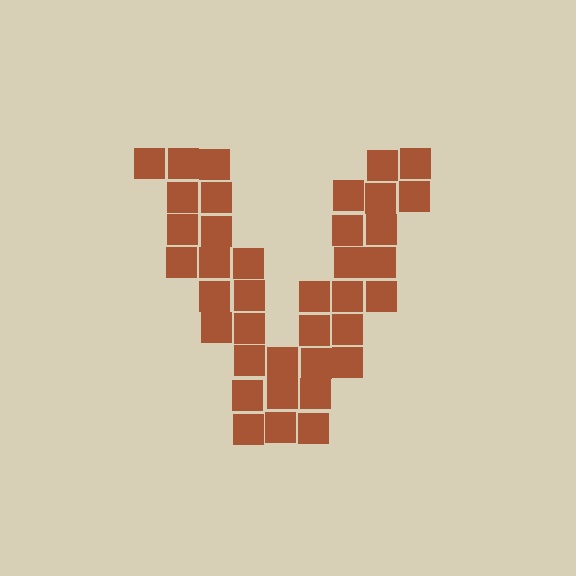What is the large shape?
The large shape is the letter V.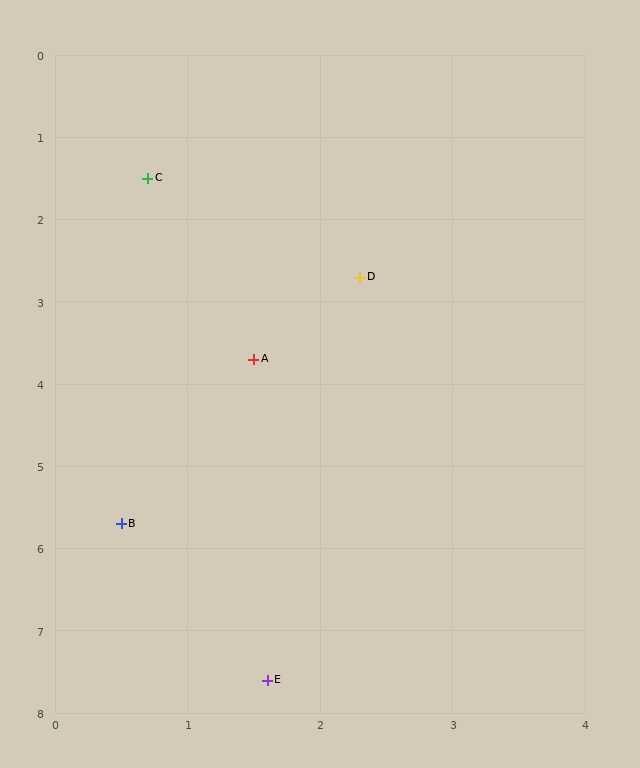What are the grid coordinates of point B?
Point B is at approximately (0.5, 5.7).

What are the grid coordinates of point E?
Point E is at approximately (1.6, 7.6).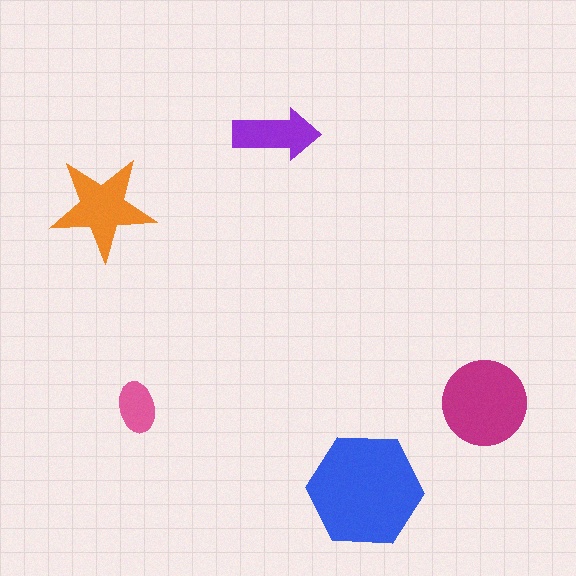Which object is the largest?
The blue hexagon.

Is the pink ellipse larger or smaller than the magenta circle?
Smaller.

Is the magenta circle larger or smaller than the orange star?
Larger.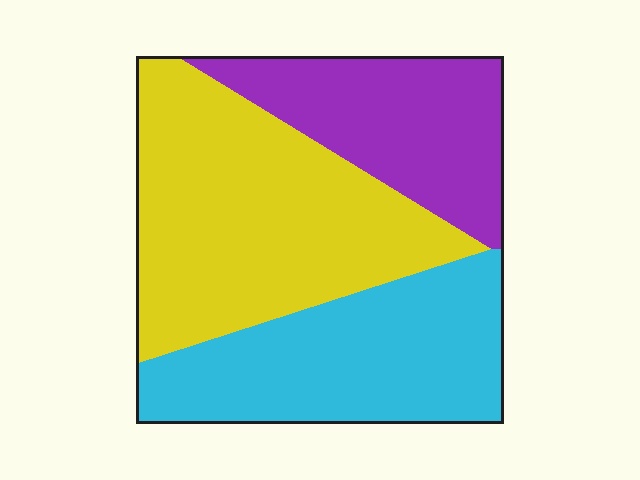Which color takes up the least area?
Purple, at roughly 25%.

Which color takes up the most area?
Yellow, at roughly 45%.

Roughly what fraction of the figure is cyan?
Cyan covers about 30% of the figure.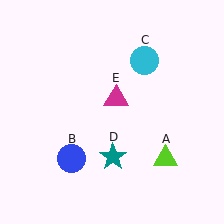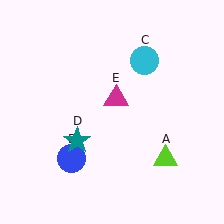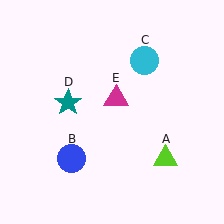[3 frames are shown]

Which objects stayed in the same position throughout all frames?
Lime triangle (object A) and blue circle (object B) and cyan circle (object C) and magenta triangle (object E) remained stationary.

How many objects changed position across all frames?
1 object changed position: teal star (object D).